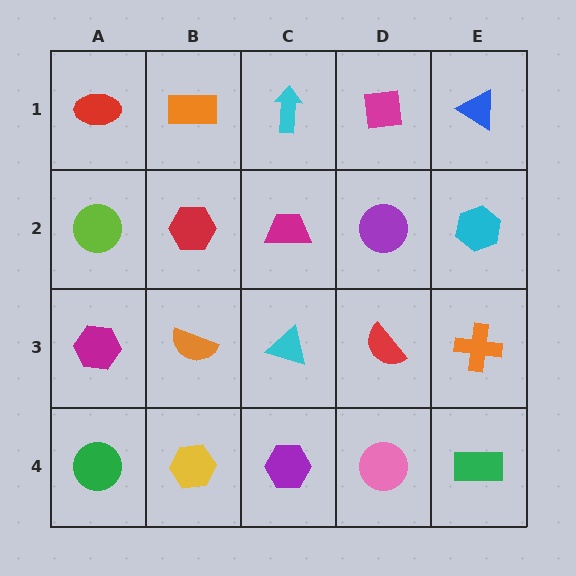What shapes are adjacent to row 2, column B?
An orange rectangle (row 1, column B), an orange semicircle (row 3, column B), a lime circle (row 2, column A), a magenta trapezoid (row 2, column C).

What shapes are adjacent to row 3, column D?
A purple circle (row 2, column D), a pink circle (row 4, column D), a cyan triangle (row 3, column C), an orange cross (row 3, column E).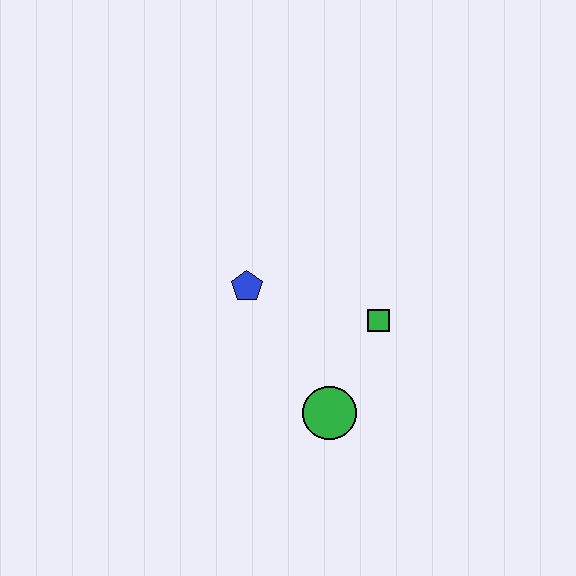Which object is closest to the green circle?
The green square is closest to the green circle.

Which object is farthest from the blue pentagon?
The green circle is farthest from the blue pentagon.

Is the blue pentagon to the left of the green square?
Yes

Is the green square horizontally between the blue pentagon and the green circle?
No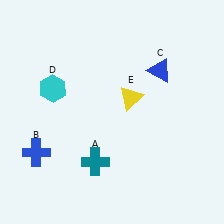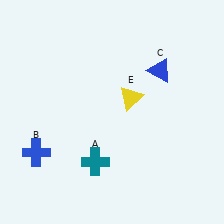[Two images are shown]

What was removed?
The cyan hexagon (D) was removed in Image 2.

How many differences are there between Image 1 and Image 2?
There is 1 difference between the two images.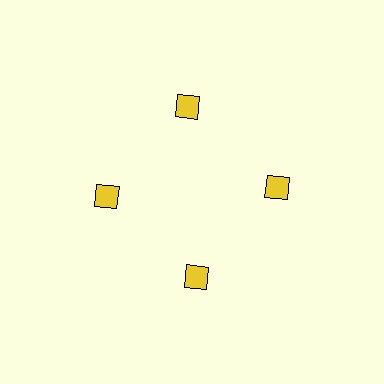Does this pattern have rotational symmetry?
Yes, this pattern has 4-fold rotational symmetry. It looks the same after rotating 90 degrees around the center.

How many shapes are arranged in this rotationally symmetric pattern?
There are 4 shapes, arranged in 4 groups of 1.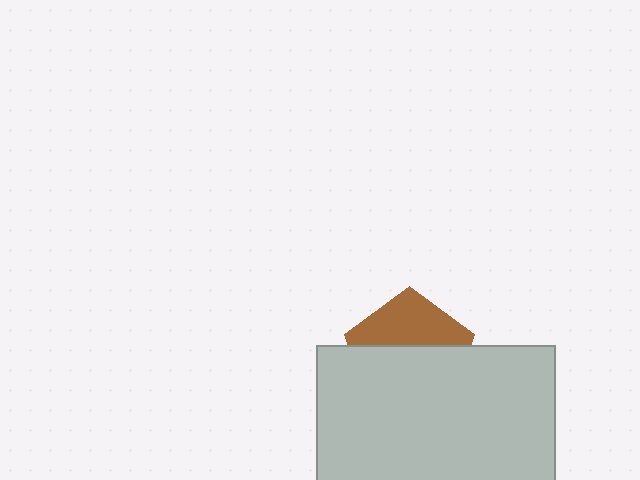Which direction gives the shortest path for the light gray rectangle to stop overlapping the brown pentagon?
Moving down gives the shortest separation.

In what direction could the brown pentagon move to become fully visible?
The brown pentagon could move up. That would shift it out from behind the light gray rectangle entirely.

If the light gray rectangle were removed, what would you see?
You would see the complete brown pentagon.